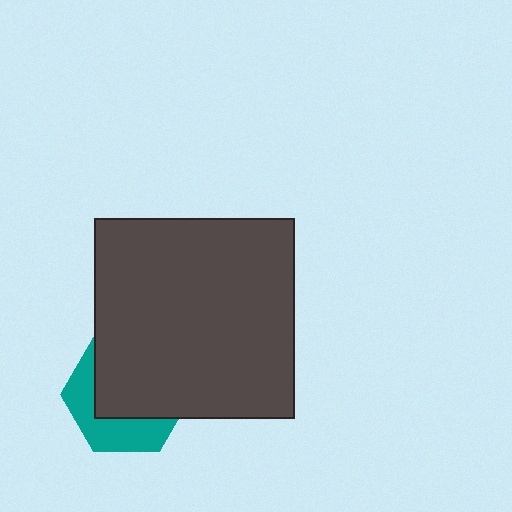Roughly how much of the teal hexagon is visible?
A small part of it is visible (roughly 38%).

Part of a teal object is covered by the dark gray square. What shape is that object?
It is a hexagon.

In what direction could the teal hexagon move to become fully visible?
The teal hexagon could move down. That would shift it out from behind the dark gray square entirely.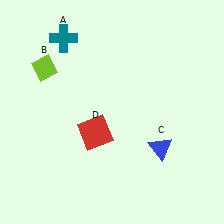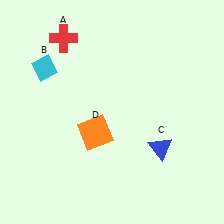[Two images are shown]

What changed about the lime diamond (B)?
In Image 1, B is lime. In Image 2, it changed to cyan.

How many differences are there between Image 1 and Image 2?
There are 3 differences between the two images.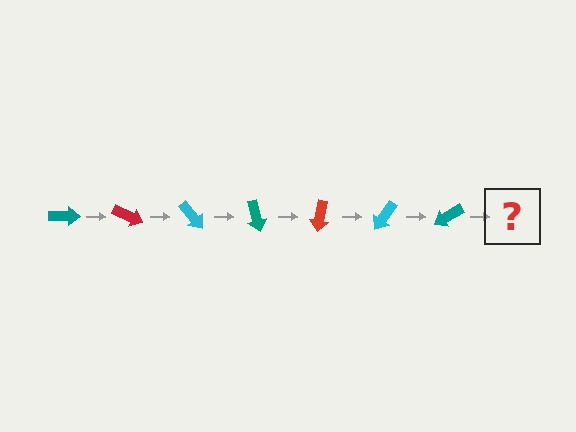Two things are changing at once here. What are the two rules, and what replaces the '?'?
The two rules are that it rotates 25 degrees each step and the color cycles through teal, red, and cyan. The '?' should be a red arrow, rotated 175 degrees from the start.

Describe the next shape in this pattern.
It should be a red arrow, rotated 175 degrees from the start.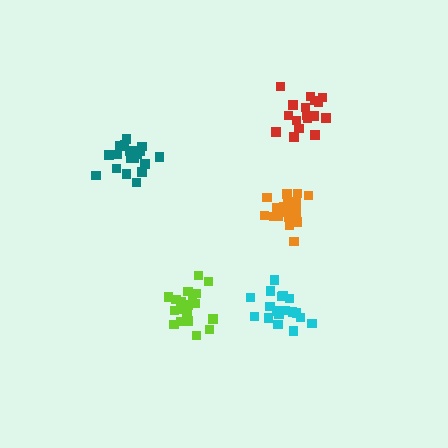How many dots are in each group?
Group 1: 19 dots, Group 2: 19 dots, Group 3: 17 dots, Group 4: 20 dots, Group 5: 18 dots (93 total).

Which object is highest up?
The red cluster is topmost.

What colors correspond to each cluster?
The clusters are colored: lime, teal, red, cyan, orange.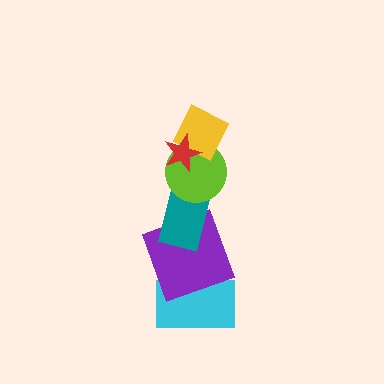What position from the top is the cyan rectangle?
The cyan rectangle is 6th from the top.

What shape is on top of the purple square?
The teal rectangle is on top of the purple square.